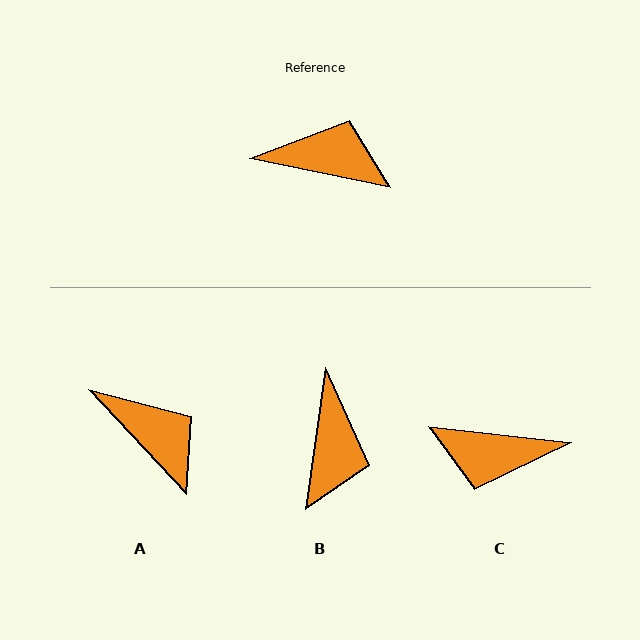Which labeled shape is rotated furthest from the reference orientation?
C, about 175 degrees away.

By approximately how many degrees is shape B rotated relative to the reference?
Approximately 86 degrees clockwise.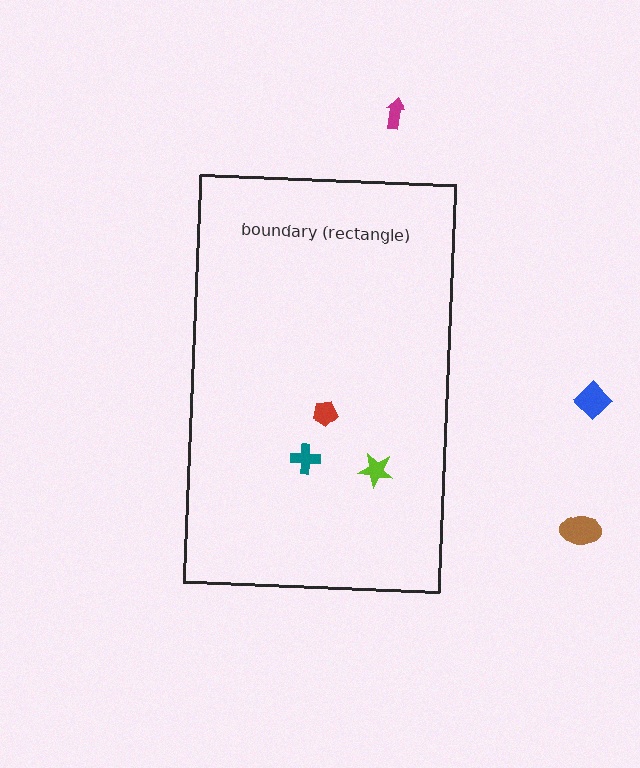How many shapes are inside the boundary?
3 inside, 3 outside.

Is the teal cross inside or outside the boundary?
Inside.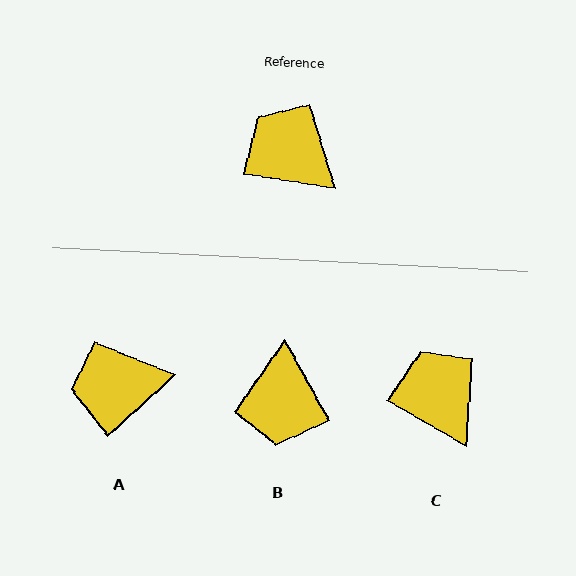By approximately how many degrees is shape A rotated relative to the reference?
Approximately 51 degrees counter-clockwise.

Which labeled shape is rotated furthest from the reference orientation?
B, about 128 degrees away.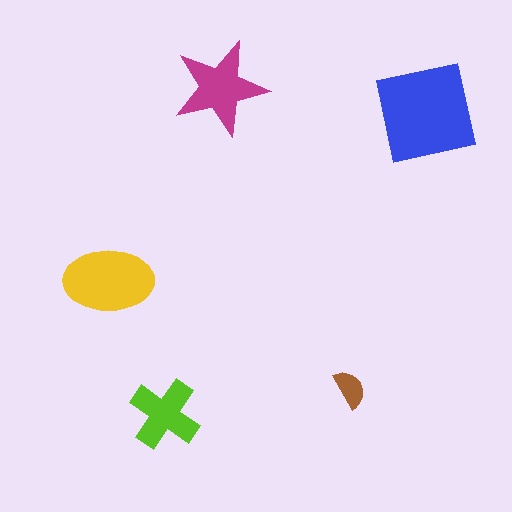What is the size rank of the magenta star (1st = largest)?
3rd.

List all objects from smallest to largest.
The brown semicircle, the lime cross, the magenta star, the yellow ellipse, the blue square.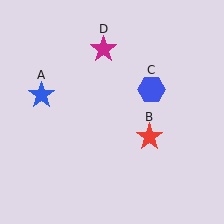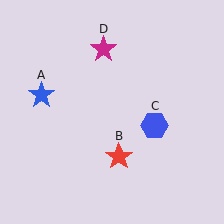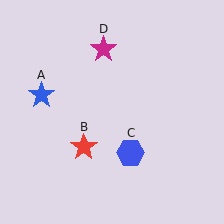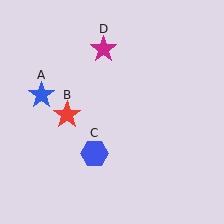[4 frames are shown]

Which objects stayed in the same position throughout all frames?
Blue star (object A) and magenta star (object D) remained stationary.